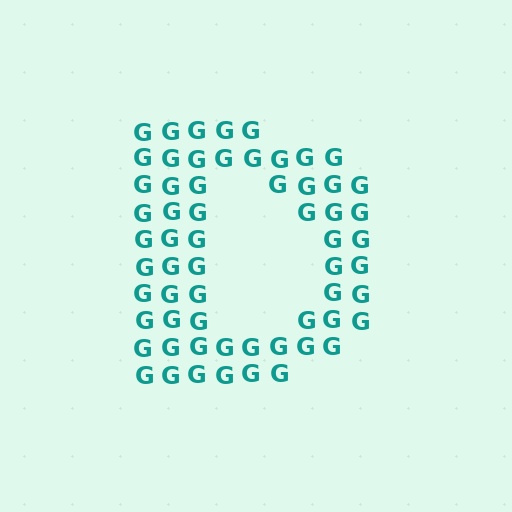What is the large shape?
The large shape is the letter D.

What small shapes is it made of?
It is made of small letter G's.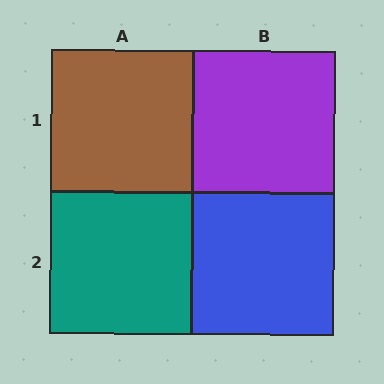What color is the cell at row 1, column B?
Purple.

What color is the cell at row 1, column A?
Brown.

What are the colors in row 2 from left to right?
Teal, blue.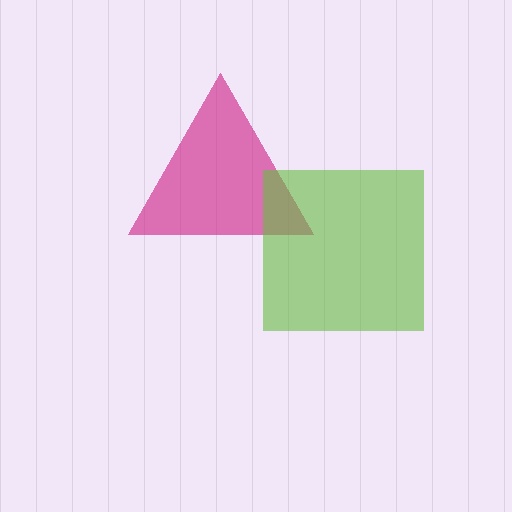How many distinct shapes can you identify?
There are 2 distinct shapes: a magenta triangle, a lime square.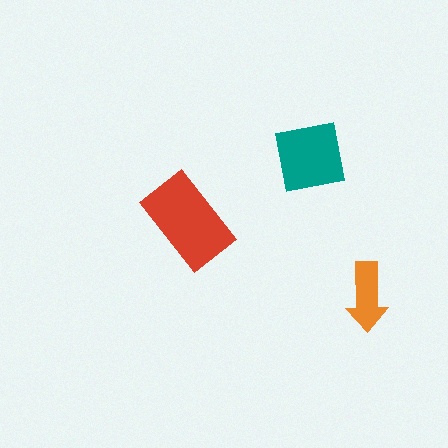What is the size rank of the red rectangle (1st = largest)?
1st.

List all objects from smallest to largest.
The orange arrow, the teal square, the red rectangle.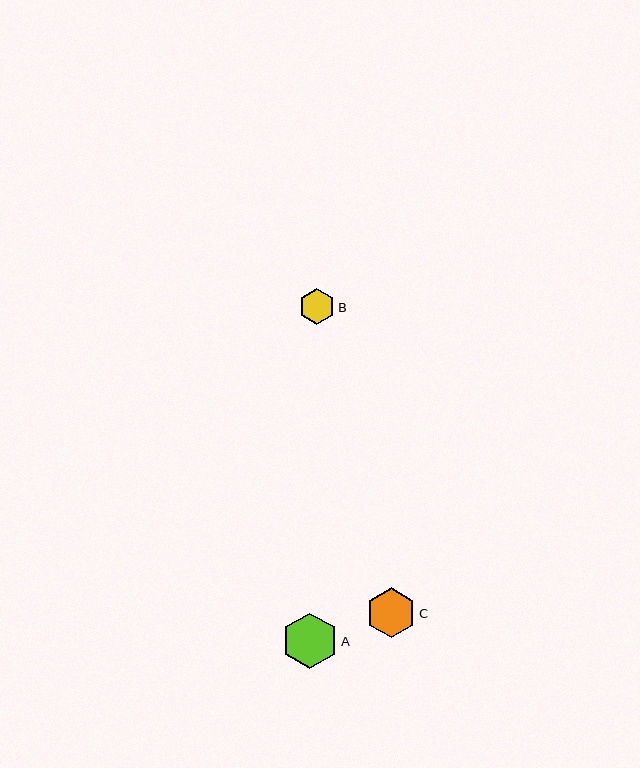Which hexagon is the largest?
Hexagon A is the largest with a size of approximately 56 pixels.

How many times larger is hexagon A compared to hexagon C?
Hexagon A is approximately 1.1 times the size of hexagon C.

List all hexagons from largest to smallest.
From largest to smallest: A, C, B.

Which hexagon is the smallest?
Hexagon B is the smallest with a size of approximately 36 pixels.